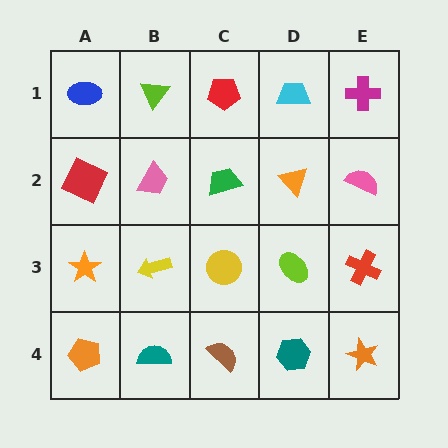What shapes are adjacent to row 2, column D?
A cyan trapezoid (row 1, column D), a lime ellipse (row 3, column D), a green trapezoid (row 2, column C), a pink semicircle (row 2, column E).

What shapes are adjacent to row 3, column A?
A red square (row 2, column A), an orange pentagon (row 4, column A), a yellow arrow (row 3, column B).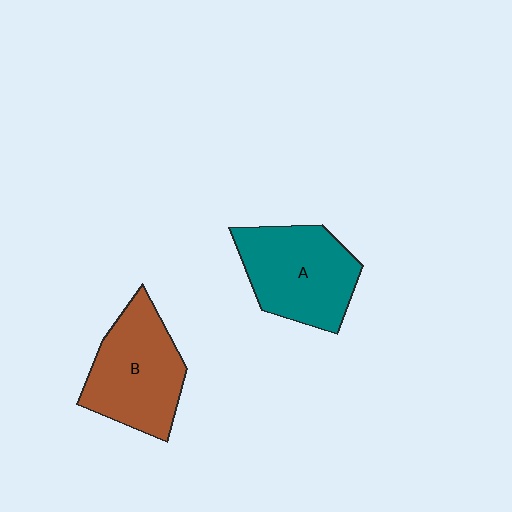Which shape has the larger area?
Shape A (teal).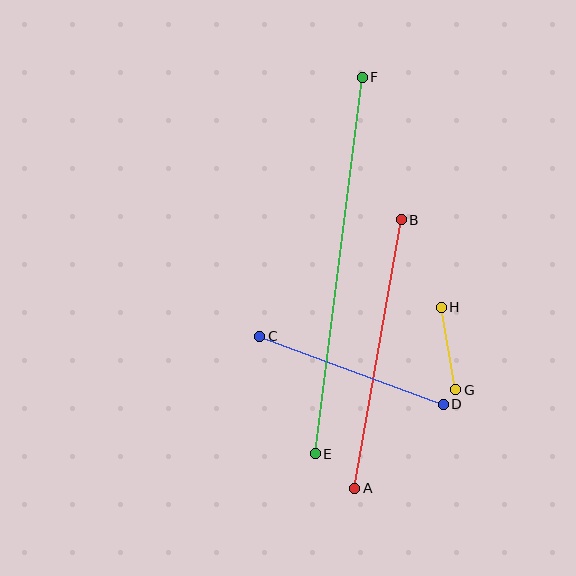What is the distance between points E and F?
The distance is approximately 379 pixels.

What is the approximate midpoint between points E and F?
The midpoint is at approximately (339, 266) pixels.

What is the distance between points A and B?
The distance is approximately 272 pixels.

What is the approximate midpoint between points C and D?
The midpoint is at approximately (352, 370) pixels.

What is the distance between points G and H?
The distance is approximately 84 pixels.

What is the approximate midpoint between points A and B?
The midpoint is at approximately (378, 354) pixels.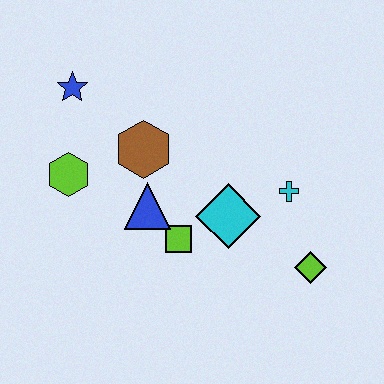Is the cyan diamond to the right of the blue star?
Yes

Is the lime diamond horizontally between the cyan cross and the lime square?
No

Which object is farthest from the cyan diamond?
The blue star is farthest from the cyan diamond.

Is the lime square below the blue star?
Yes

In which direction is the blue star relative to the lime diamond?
The blue star is to the left of the lime diamond.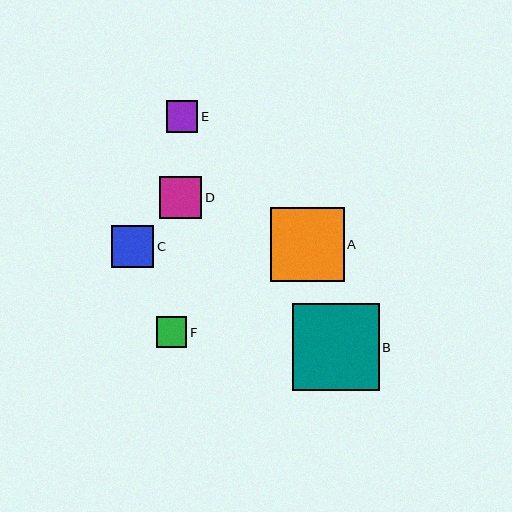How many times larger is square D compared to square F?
Square D is approximately 1.4 times the size of square F.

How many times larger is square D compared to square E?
Square D is approximately 1.3 times the size of square E.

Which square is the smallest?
Square F is the smallest with a size of approximately 31 pixels.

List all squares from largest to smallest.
From largest to smallest: B, A, C, D, E, F.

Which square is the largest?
Square B is the largest with a size of approximately 87 pixels.